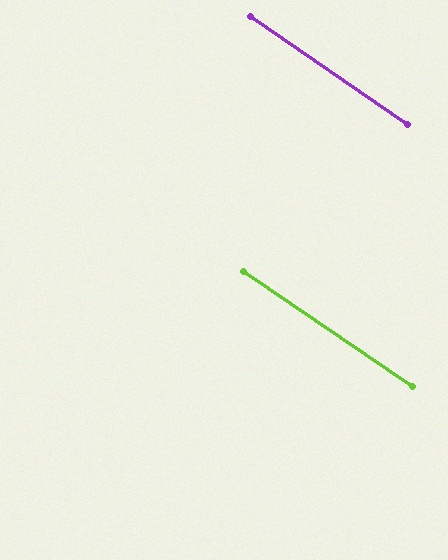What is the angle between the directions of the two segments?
Approximately 1 degree.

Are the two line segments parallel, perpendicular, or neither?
Parallel — their directions differ by only 0.7°.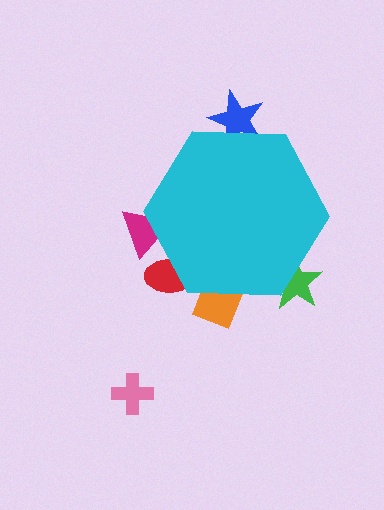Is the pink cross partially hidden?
No, the pink cross is fully visible.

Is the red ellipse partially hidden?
Yes, the red ellipse is partially hidden behind the cyan hexagon.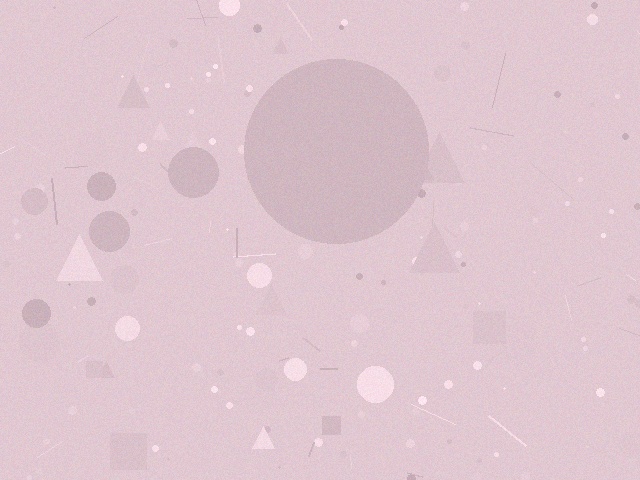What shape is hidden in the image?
A circle is hidden in the image.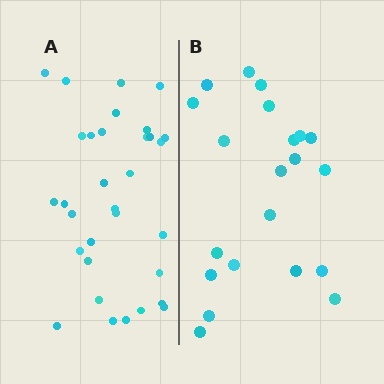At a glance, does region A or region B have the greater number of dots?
Region A (the left region) has more dots.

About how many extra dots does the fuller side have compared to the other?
Region A has roughly 12 or so more dots than region B.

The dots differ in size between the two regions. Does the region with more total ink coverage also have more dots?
No. Region B has more total ink coverage because its dots are larger, but region A actually contains more individual dots. Total area can be misleading — the number of items is what matters here.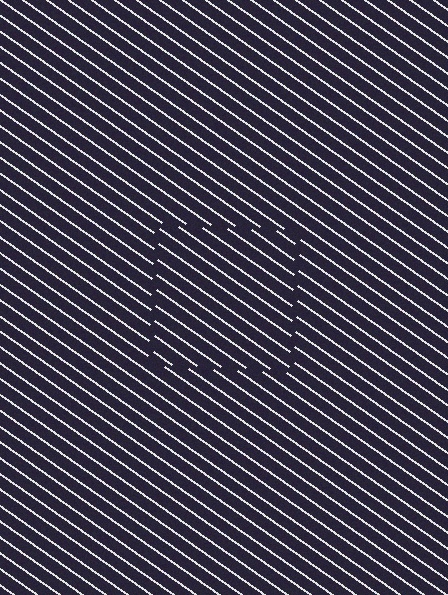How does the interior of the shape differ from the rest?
The interior of the shape contains the same grating, shifted by half a period — the contour is defined by the phase discontinuity where line-ends from the inner and outer gratings abut.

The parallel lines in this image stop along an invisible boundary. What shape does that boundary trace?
An illusory square. The interior of the shape contains the same grating, shifted by half a period — the contour is defined by the phase discontinuity where line-ends from the inner and outer gratings abut.